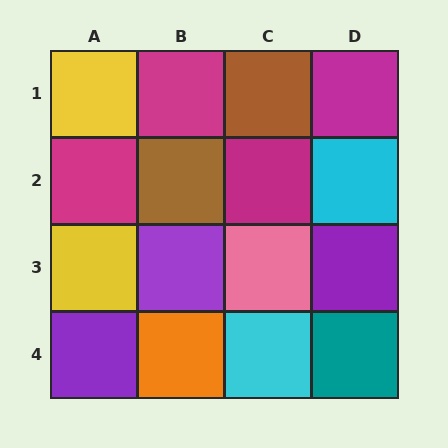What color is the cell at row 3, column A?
Yellow.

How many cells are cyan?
2 cells are cyan.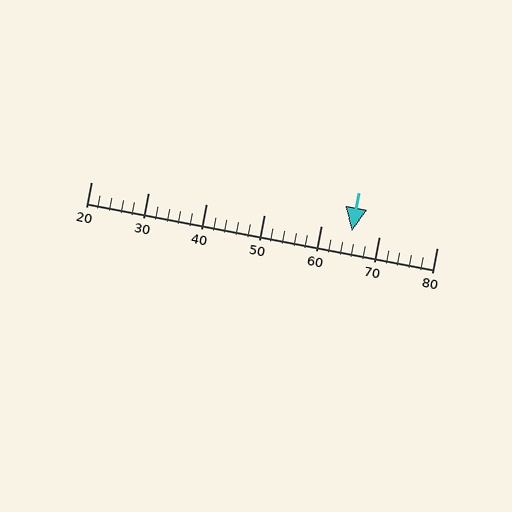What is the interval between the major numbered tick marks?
The major tick marks are spaced 10 units apart.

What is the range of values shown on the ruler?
The ruler shows values from 20 to 80.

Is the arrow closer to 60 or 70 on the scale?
The arrow is closer to 70.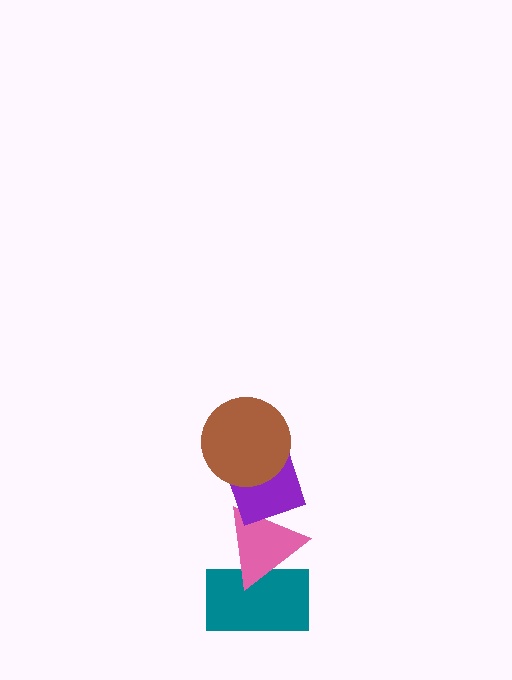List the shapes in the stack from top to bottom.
From top to bottom: the brown circle, the purple diamond, the pink triangle, the teal rectangle.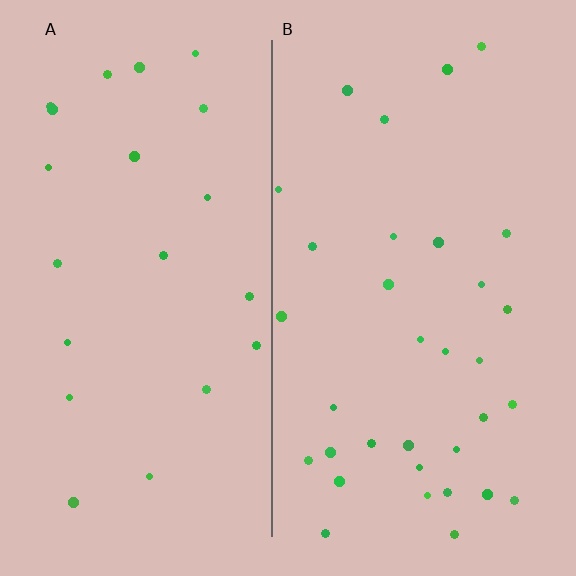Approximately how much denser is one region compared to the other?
Approximately 1.6× — region B over region A.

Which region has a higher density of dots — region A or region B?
B (the right).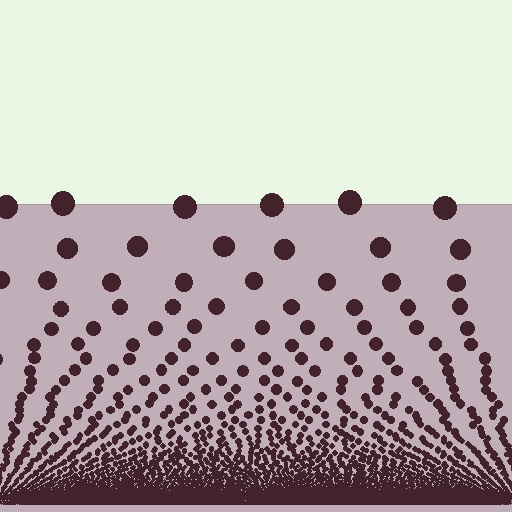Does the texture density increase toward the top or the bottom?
Density increases toward the bottom.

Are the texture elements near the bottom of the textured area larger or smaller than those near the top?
Smaller. The gradient is inverted — elements near the bottom are smaller and denser.